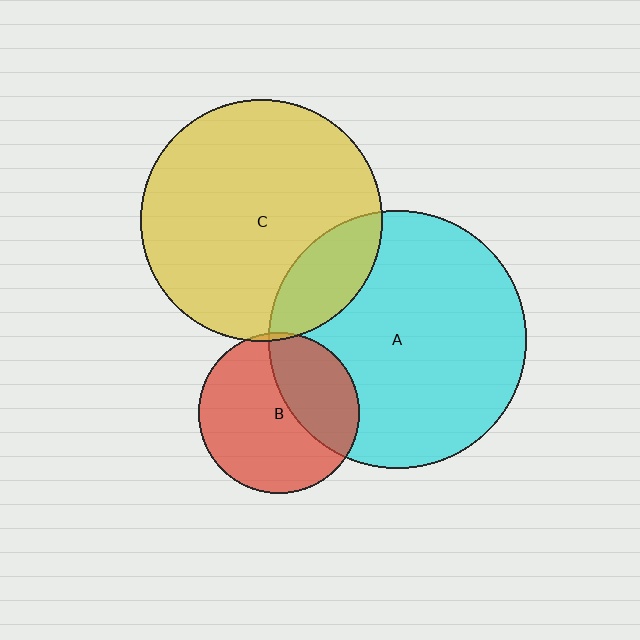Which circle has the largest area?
Circle A (cyan).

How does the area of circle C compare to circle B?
Approximately 2.2 times.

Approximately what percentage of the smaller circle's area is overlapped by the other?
Approximately 5%.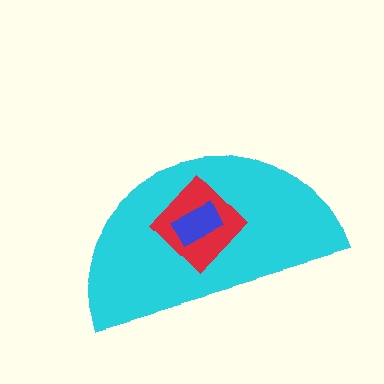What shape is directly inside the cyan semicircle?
The red diamond.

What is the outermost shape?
The cyan semicircle.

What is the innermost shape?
The blue rectangle.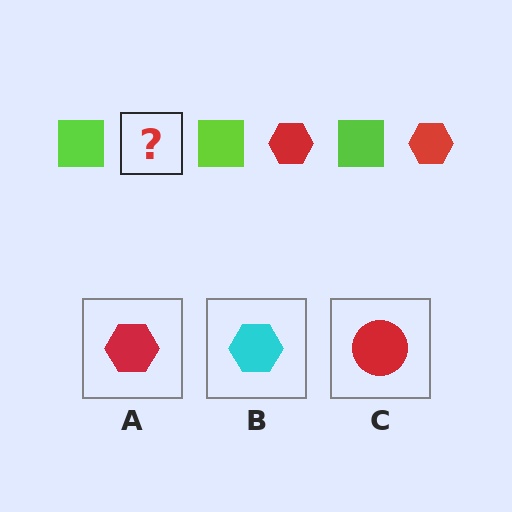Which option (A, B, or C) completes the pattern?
A.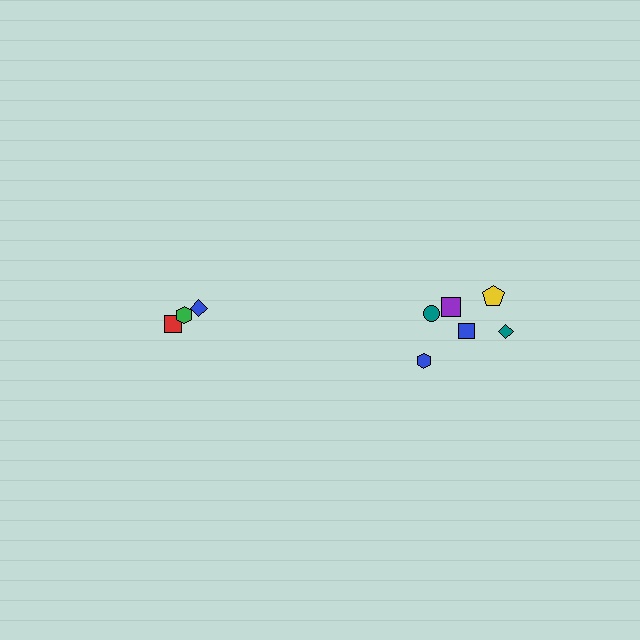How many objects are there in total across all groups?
There are 9 objects.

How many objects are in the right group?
There are 6 objects.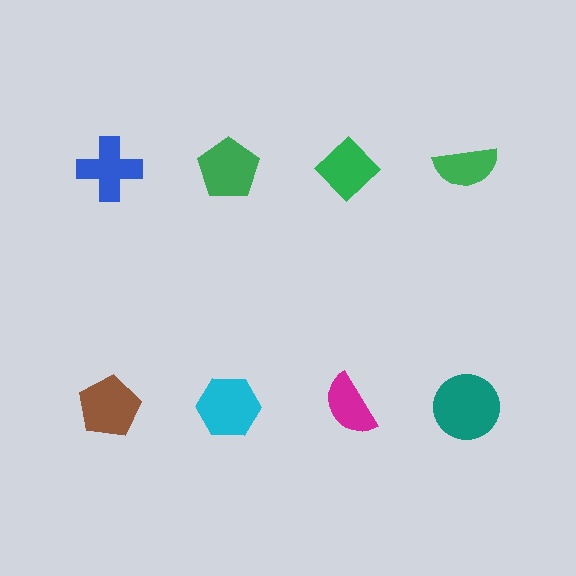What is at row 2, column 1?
A brown pentagon.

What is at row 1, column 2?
A green pentagon.